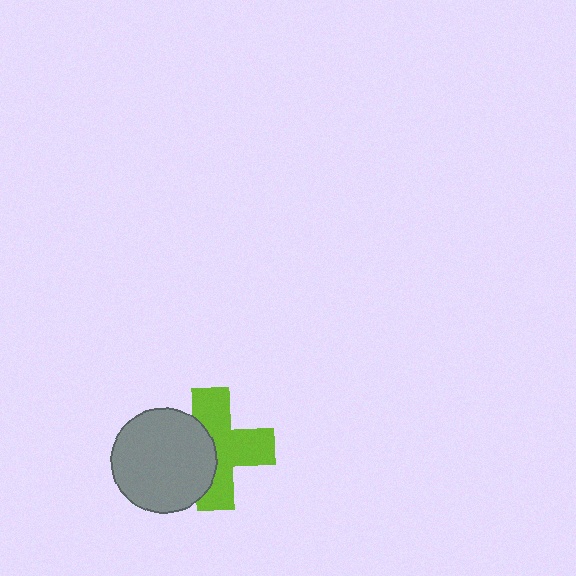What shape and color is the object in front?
The object in front is a gray circle.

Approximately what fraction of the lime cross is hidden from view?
Roughly 38% of the lime cross is hidden behind the gray circle.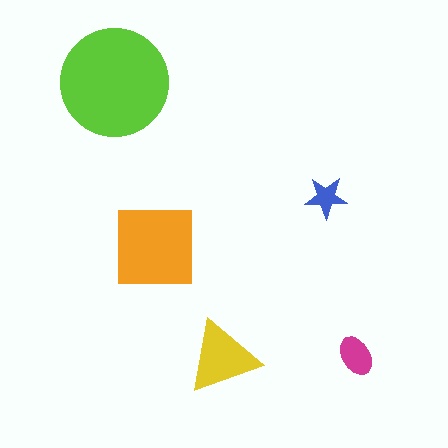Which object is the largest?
The lime circle.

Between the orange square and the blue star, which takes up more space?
The orange square.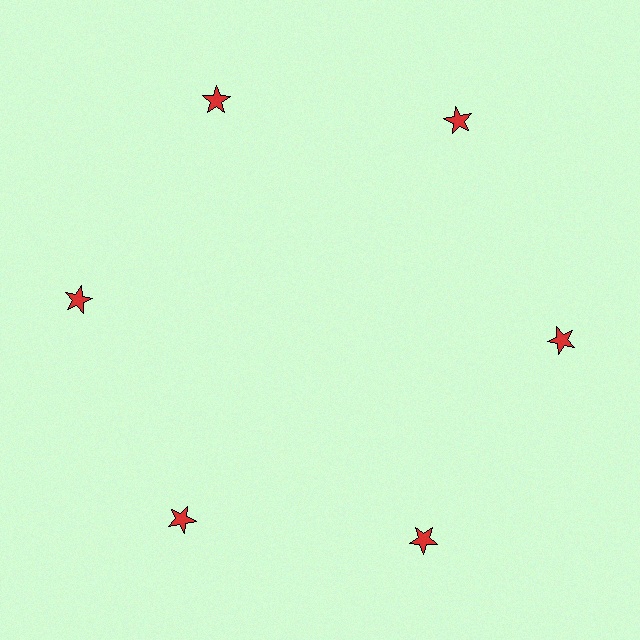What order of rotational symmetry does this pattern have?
This pattern has 6-fold rotational symmetry.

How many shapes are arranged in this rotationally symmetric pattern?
There are 6 shapes, arranged in 6 groups of 1.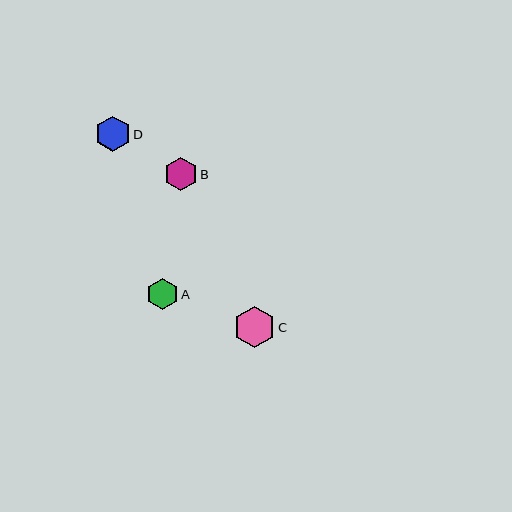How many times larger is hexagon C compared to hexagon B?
Hexagon C is approximately 1.2 times the size of hexagon B.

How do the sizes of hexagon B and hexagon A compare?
Hexagon B and hexagon A are approximately the same size.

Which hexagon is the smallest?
Hexagon A is the smallest with a size of approximately 31 pixels.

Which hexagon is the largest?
Hexagon C is the largest with a size of approximately 42 pixels.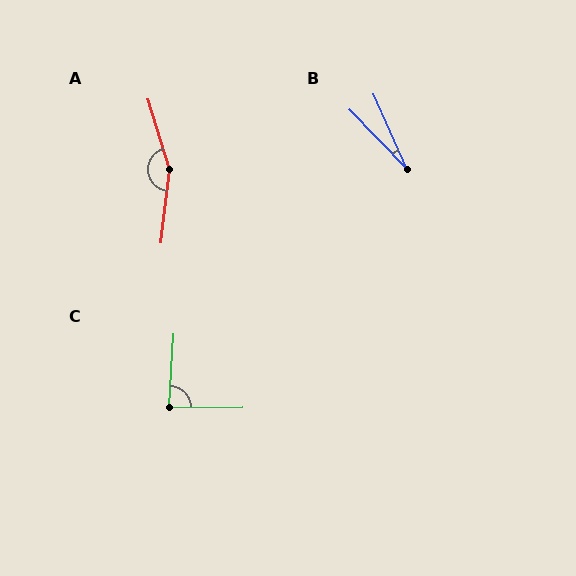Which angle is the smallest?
B, at approximately 20 degrees.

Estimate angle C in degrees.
Approximately 86 degrees.